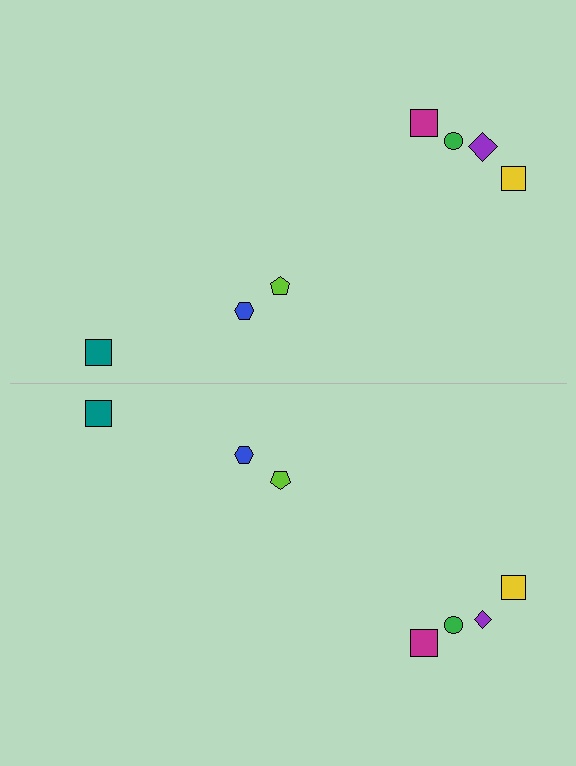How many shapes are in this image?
There are 14 shapes in this image.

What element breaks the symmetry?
The purple diamond on the bottom side has a different size than its mirror counterpart.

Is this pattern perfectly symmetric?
No, the pattern is not perfectly symmetric. The purple diamond on the bottom side has a different size than its mirror counterpart.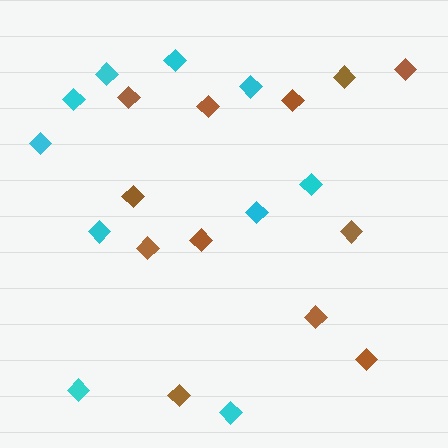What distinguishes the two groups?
There are 2 groups: one group of brown diamonds (12) and one group of cyan diamonds (10).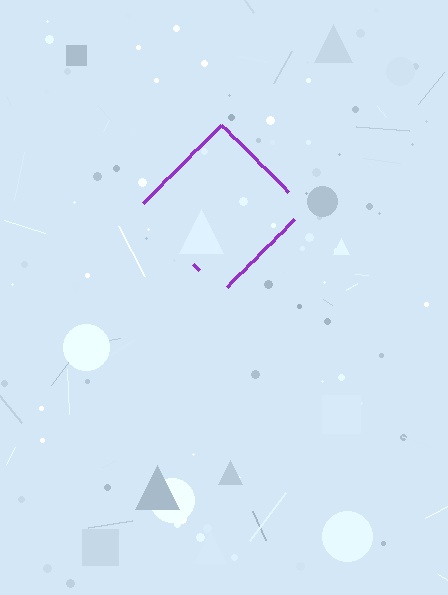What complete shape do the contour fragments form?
The contour fragments form a diamond.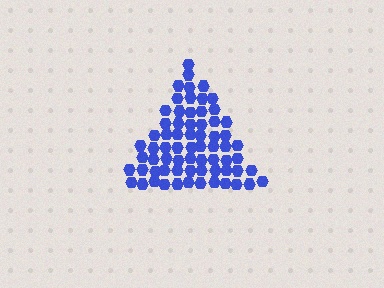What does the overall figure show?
The overall figure shows a triangle.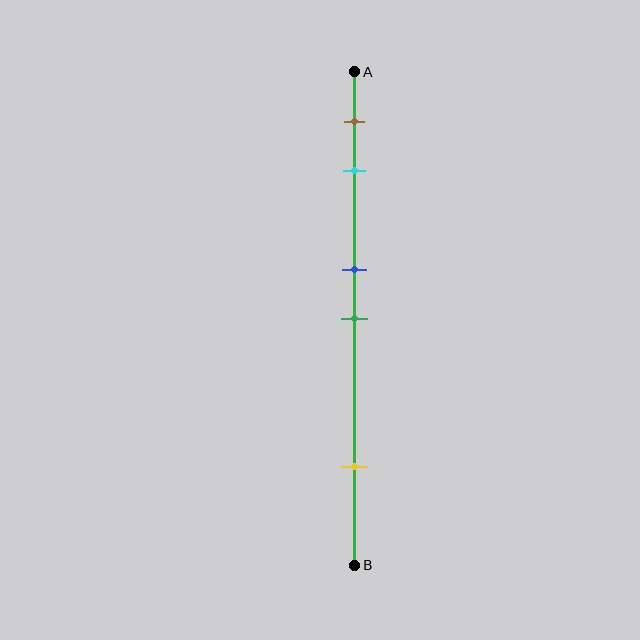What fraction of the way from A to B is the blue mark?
The blue mark is approximately 40% (0.4) of the way from A to B.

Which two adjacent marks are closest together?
The blue and green marks are the closest adjacent pair.